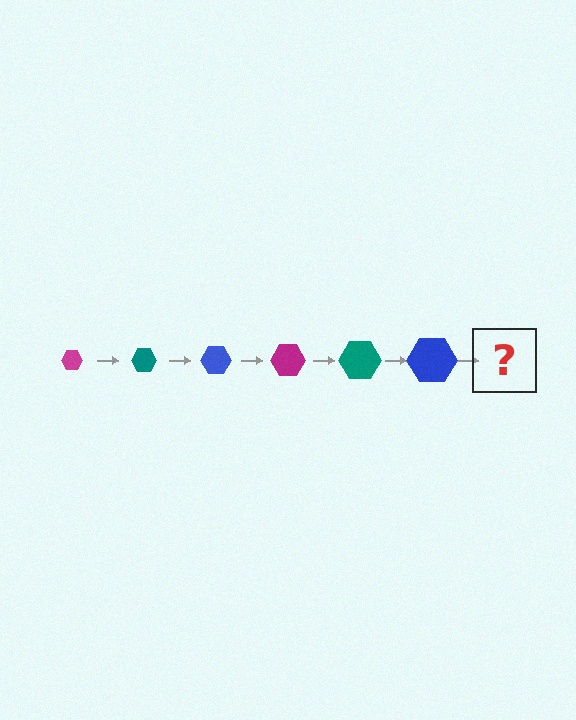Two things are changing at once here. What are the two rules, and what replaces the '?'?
The two rules are that the hexagon grows larger each step and the color cycles through magenta, teal, and blue. The '?' should be a magenta hexagon, larger than the previous one.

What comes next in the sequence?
The next element should be a magenta hexagon, larger than the previous one.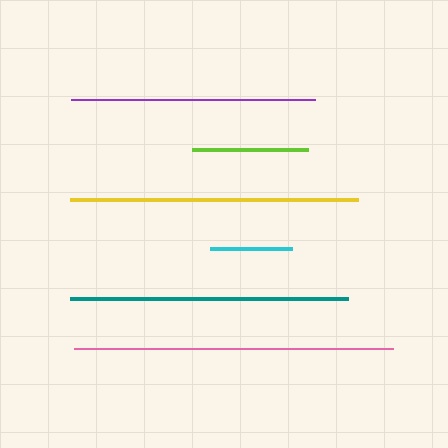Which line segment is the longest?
The pink line is the longest at approximately 318 pixels.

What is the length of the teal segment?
The teal segment is approximately 278 pixels long.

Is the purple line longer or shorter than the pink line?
The pink line is longer than the purple line.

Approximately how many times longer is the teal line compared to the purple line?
The teal line is approximately 1.1 times the length of the purple line.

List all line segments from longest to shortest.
From longest to shortest: pink, yellow, teal, purple, lime, cyan.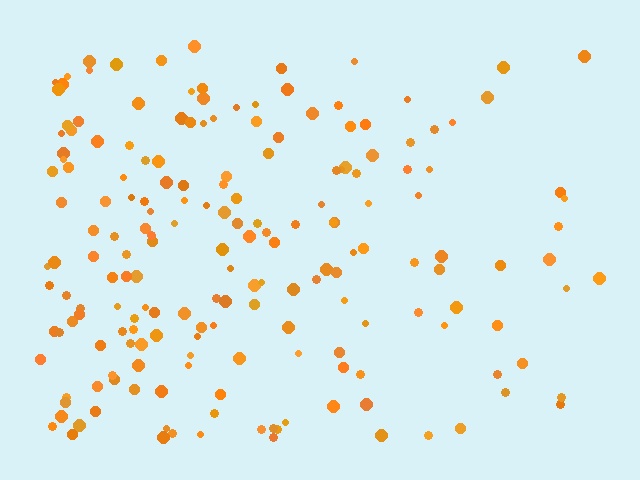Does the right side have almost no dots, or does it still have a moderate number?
Still a moderate number, just noticeably fewer than the left.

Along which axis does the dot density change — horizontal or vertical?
Horizontal.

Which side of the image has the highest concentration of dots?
The left.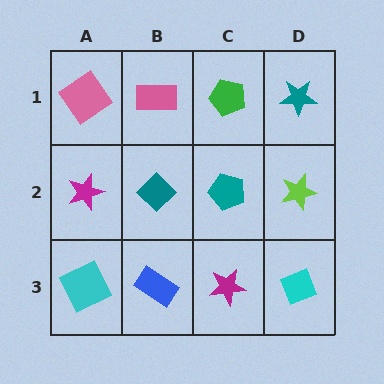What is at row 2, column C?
A teal pentagon.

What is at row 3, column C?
A magenta star.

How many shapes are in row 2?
4 shapes.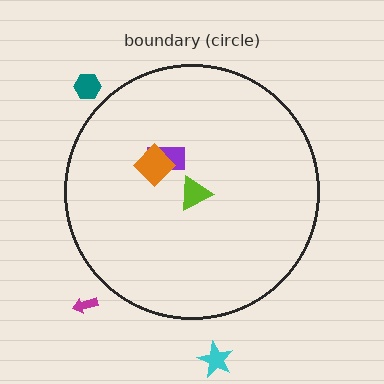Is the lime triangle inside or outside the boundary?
Inside.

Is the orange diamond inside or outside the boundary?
Inside.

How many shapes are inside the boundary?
3 inside, 3 outside.